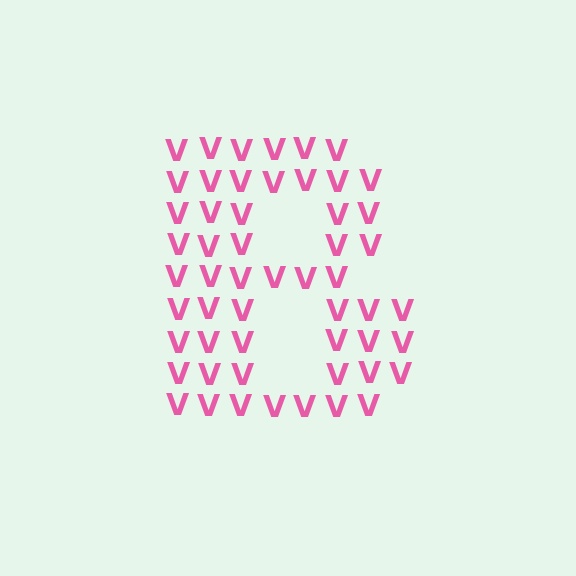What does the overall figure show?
The overall figure shows the letter B.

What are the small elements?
The small elements are letter V's.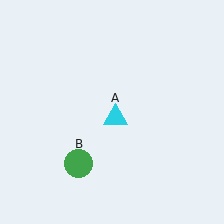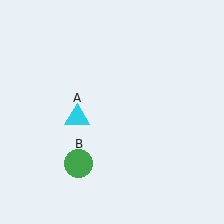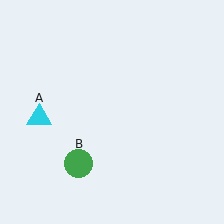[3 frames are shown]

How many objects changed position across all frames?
1 object changed position: cyan triangle (object A).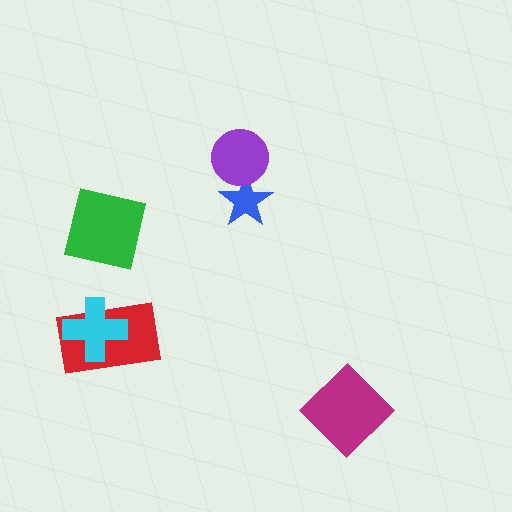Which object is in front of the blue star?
The purple circle is in front of the blue star.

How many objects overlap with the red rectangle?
1 object overlaps with the red rectangle.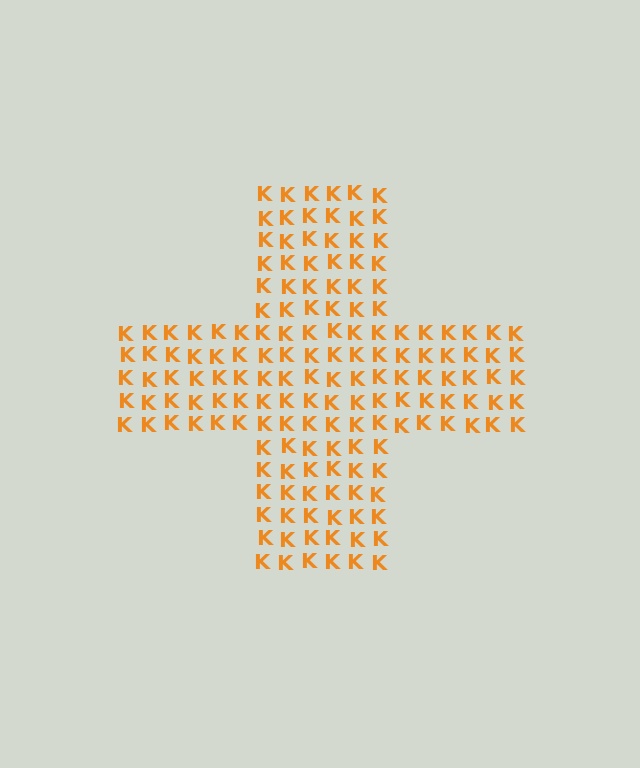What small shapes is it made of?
It is made of small letter K's.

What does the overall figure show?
The overall figure shows a cross.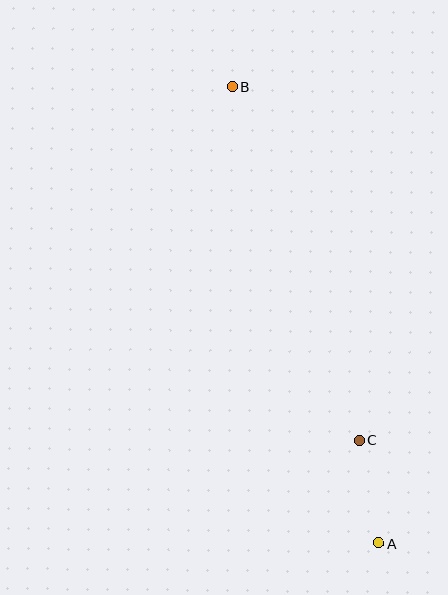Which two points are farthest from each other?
Points A and B are farthest from each other.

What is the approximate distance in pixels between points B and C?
The distance between B and C is approximately 376 pixels.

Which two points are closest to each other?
Points A and C are closest to each other.